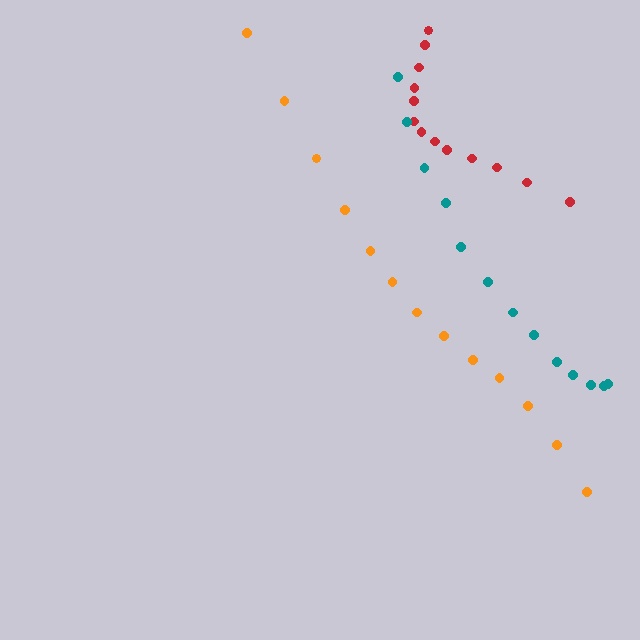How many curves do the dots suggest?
There are 3 distinct paths.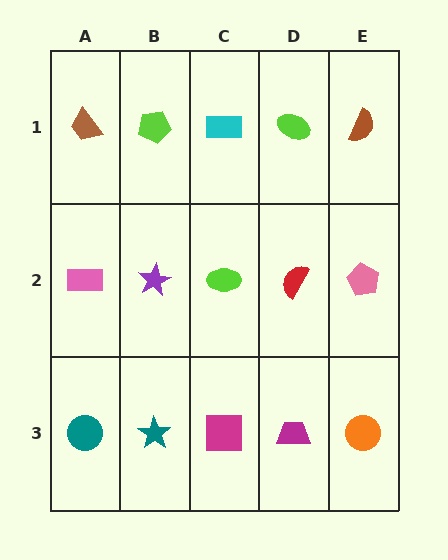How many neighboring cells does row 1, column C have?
3.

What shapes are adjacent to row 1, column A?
A pink rectangle (row 2, column A), a lime pentagon (row 1, column B).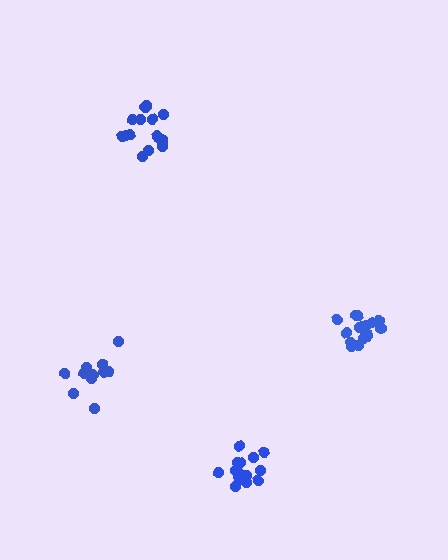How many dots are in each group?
Group 1: 16 dots, Group 2: 17 dots, Group 3: 12 dots, Group 4: 16 dots (61 total).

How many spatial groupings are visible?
There are 4 spatial groupings.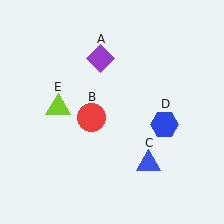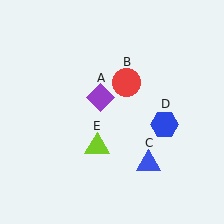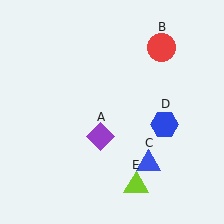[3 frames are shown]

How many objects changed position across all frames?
3 objects changed position: purple diamond (object A), red circle (object B), lime triangle (object E).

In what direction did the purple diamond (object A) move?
The purple diamond (object A) moved down.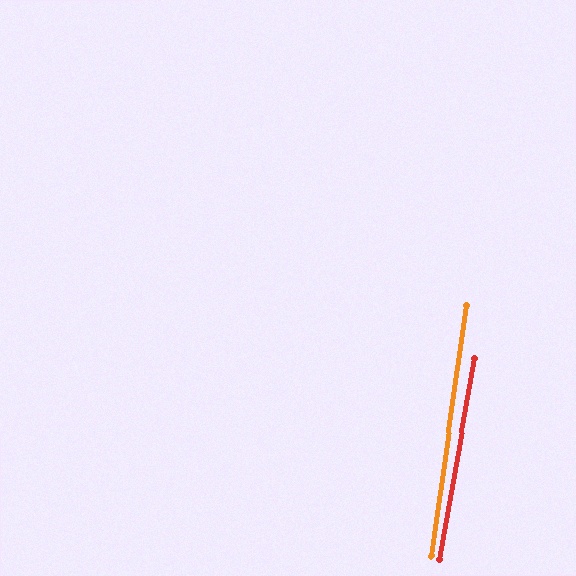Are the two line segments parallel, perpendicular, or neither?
Parallel — their directions differ by only 1.9°.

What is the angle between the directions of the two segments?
Approximately 2 degrees.